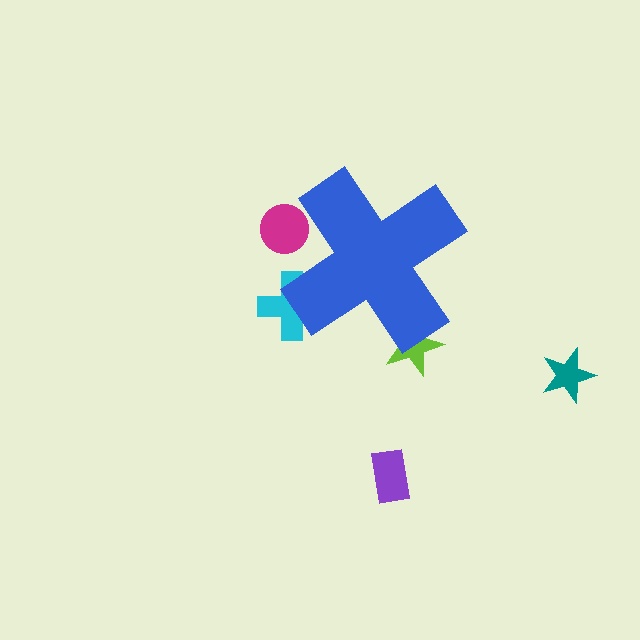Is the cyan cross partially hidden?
Yes, the cyan cross is partially hidden behind the blue cross.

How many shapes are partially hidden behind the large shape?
3 shapes are partially hidden.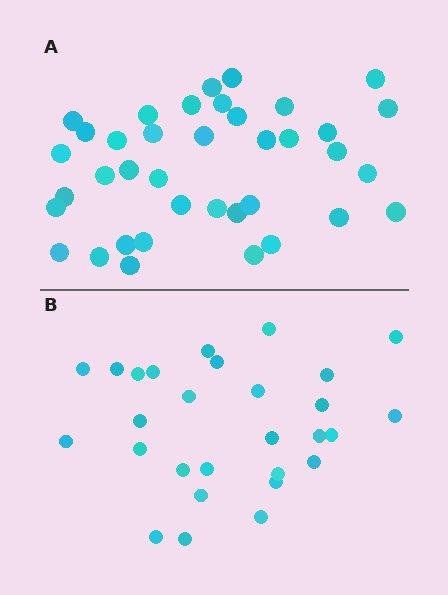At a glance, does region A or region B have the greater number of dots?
Region A (the top region) has more dots.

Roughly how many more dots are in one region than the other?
Region A has roughly 10 or so more dots than region B.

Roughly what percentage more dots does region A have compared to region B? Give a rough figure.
About 35% more.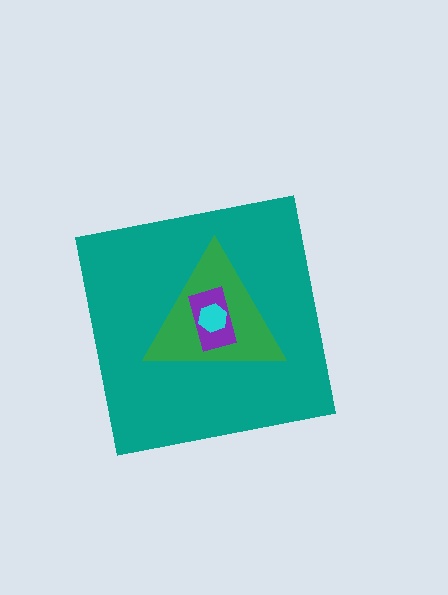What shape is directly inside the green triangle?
The purple rectangle.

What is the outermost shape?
The teal square.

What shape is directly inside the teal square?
The green triangle.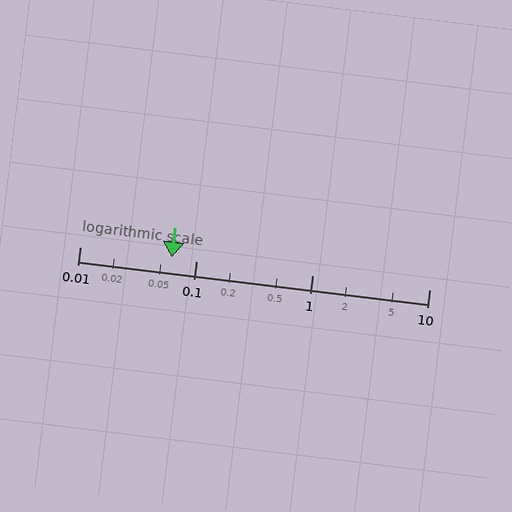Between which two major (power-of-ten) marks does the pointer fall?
The pointer is between 0.01 and 0.1.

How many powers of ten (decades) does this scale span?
The scale spans 3 decades, from 0.01 to 10.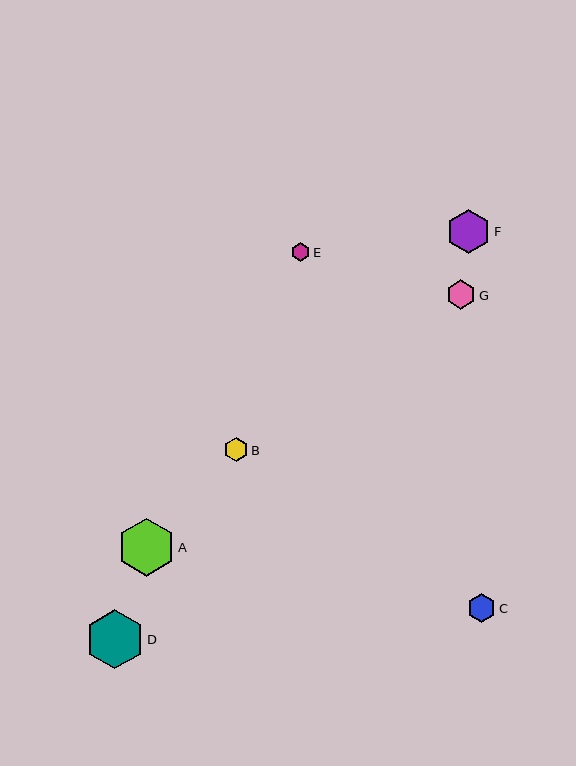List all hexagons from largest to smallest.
From largest to smallest: D, A, F, G, C, B, E.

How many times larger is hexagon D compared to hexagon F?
Hexagon D is approximately 1.4 times the size of hexagon F.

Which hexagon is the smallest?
Hexagon E is the smallest with a size of approximately 19 pixels.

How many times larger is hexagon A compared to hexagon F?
Hexagon A is approximately 1.3 times the size of hexagon F.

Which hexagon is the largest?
Hexagon D is the largest with a size of approximately 59 pixels.